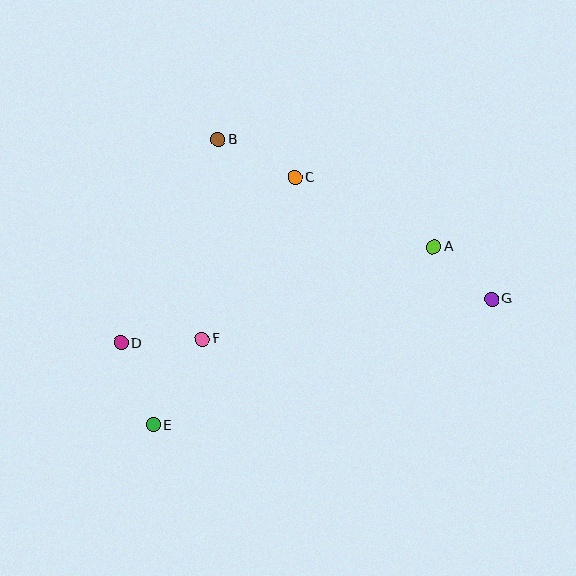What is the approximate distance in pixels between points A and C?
The distance between A and C is approximately 155 pixels.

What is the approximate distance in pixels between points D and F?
The distance between D and F is approximately 82 pixels.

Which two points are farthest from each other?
Points D and G are farthest from each other.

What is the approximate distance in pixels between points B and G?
The distance between B and G is approximately 317 pixels.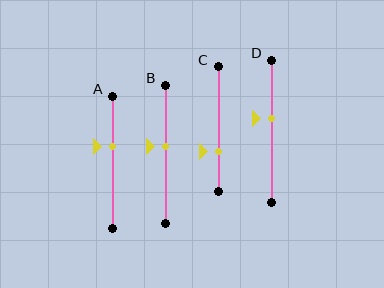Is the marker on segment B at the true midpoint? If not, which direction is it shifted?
No, the marker on segment B is shifted upward by about 5% of the segment length.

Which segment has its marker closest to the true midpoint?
Segment B has its marker closest to the true midpoint.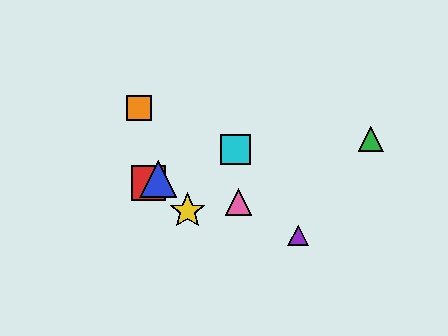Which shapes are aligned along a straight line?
The red square, the blue triangle, the cyan square are aligned along a straight line.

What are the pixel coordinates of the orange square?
The orange square is at (139, 108).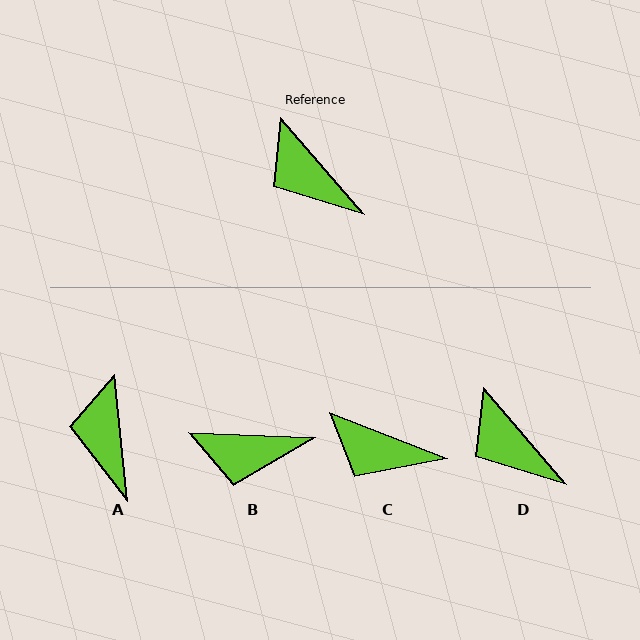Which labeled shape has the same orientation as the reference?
D.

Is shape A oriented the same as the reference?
No, it is off by about 35 degrees.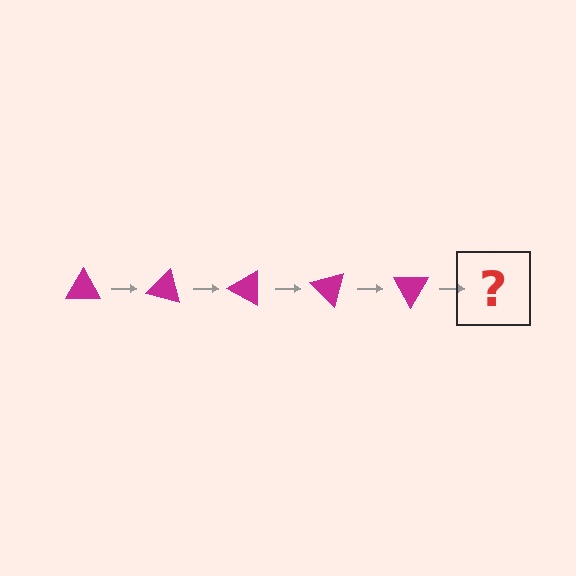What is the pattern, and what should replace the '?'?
The pattern is that the triangle rotates 15 degrees each step. The '?' should be a magenta triangle rotated 75 degrees.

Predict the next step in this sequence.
The next step is a magenta triangle rotated 75 degrees.